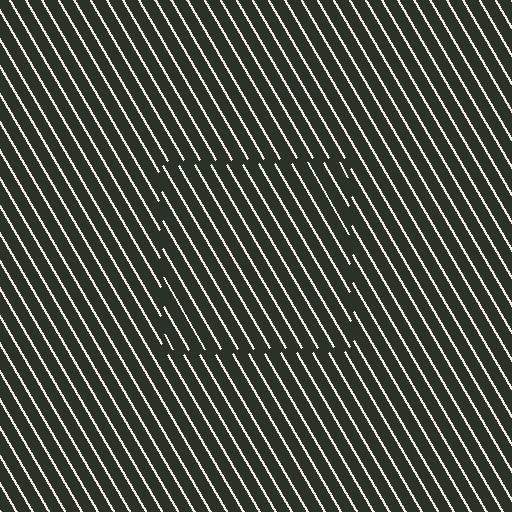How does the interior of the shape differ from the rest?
The interior of the shape contains the same grating, shifted by half a period — the contour is defined by the phase discontinuity where line-ends from the inner and outer gratings abut.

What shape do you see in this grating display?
An illusory square. The interior of the shape contains the same grating, shifted by half a period — the contour is defined by the phase discontinuity where line-ends from the inner and outer gratings abut.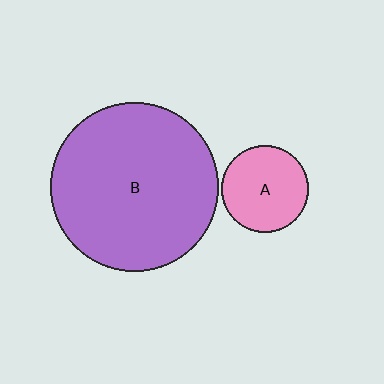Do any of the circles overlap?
No, none of the circles overlap.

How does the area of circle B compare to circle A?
Approximately 3.8 times.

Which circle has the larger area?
Circle B (purple).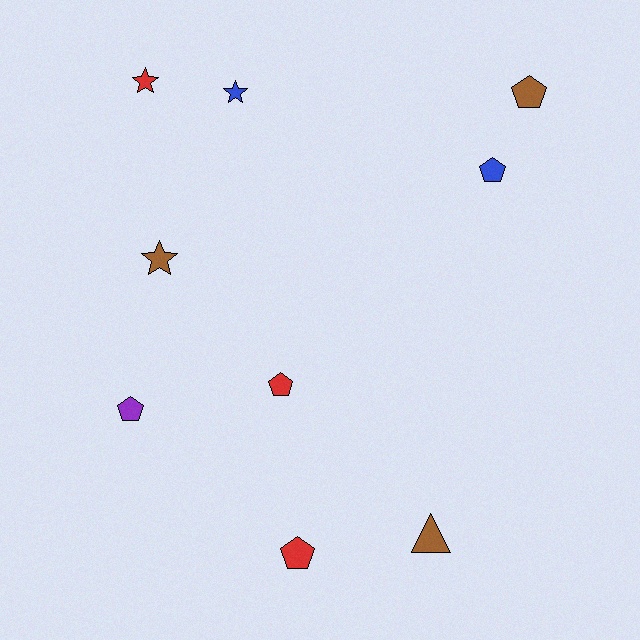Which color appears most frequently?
Red, with 3 objects.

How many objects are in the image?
There are 9 objects.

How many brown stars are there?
There is 1 brown star.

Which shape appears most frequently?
Pentagon, with 5 objects.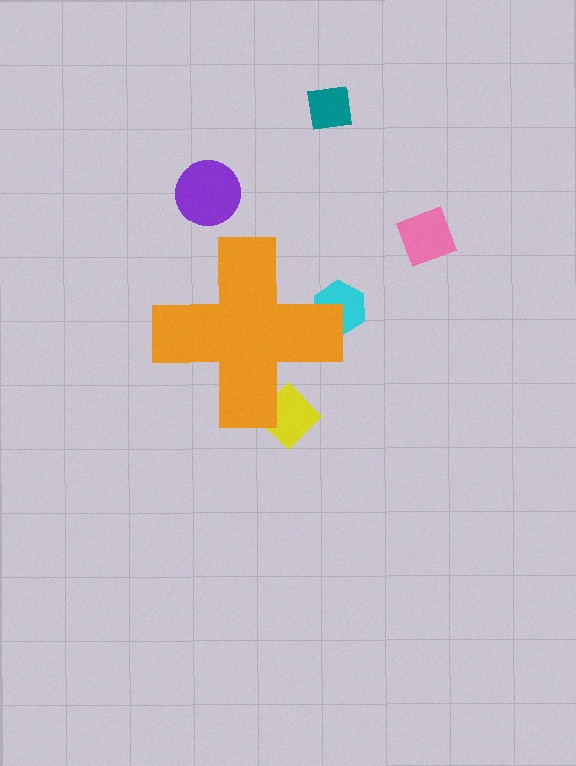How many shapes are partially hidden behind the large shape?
3 shapes are partially hidden.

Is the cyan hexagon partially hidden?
Yes, the cyan hexagon is partially hidden behind the orange cross.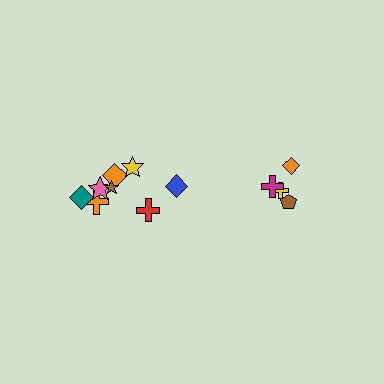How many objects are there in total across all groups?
There are 12 objects.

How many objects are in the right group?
There are 4 objects.